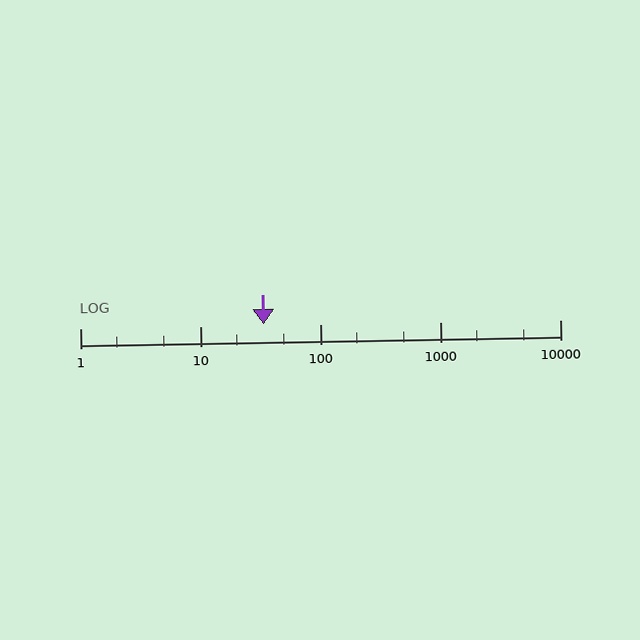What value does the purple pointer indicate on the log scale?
The pointer indicates approximately 34.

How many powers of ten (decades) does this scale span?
The scale spans 4 decades, from 1 to 10000.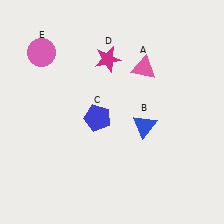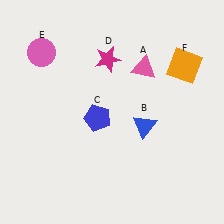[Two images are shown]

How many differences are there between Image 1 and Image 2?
There is 1 difference between the two images.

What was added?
An orange square (F) was added in Image 2.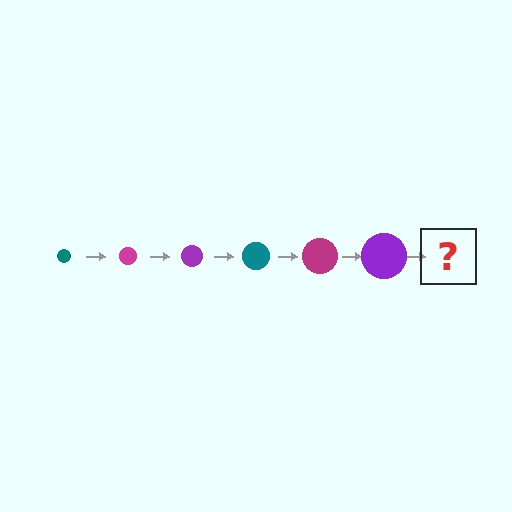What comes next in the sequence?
The next element should be a teal circle, larger than the previous one.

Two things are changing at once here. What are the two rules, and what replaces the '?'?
The two rules are that the circle grows larger each step and the color cycles through teal, magenta, and purple. The '?' should be a teal circle, larger than the previous one.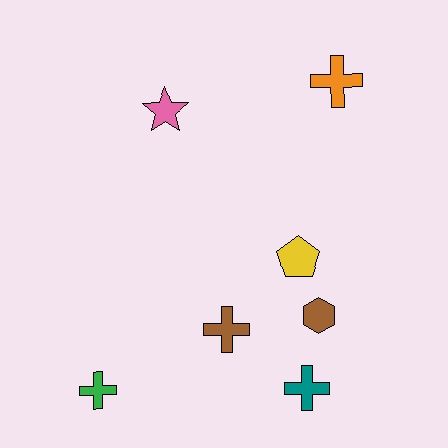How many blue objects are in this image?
There are no blue objects.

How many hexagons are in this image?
There is 1 hexagon.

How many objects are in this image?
There are 7 objects.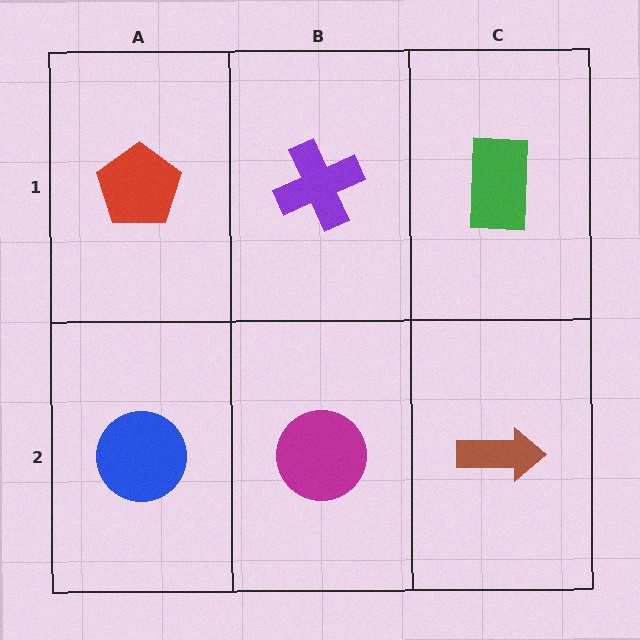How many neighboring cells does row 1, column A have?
2.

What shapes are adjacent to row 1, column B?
A magenta circle (row 2, column B), a red pentagon (row 1, column A), a green rectangle (row 1, column C).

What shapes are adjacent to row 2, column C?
A green rectangle (row 1, column C), a magenta circle (row 2, column B).